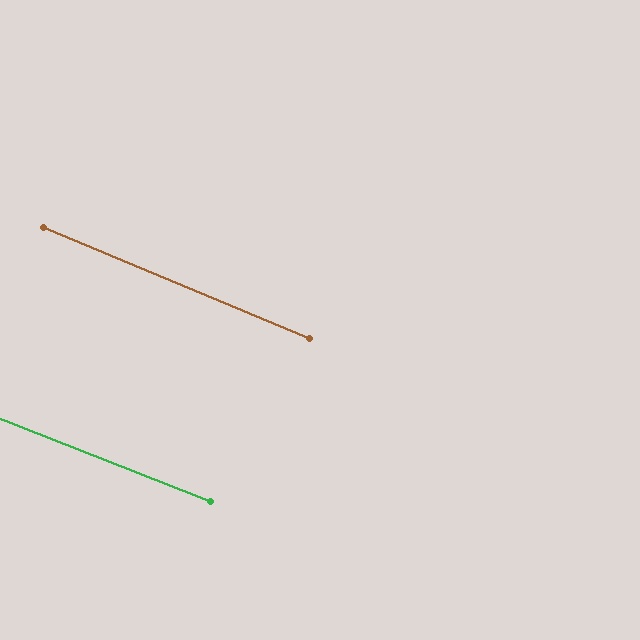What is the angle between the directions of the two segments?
Approximately 2 degrees.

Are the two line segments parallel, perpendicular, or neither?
Parallel — their directions differ by only 1.5°.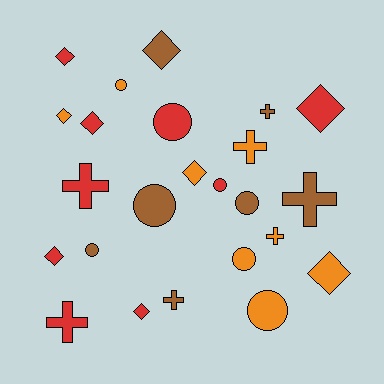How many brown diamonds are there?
There is 1 brown diamond.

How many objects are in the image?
There are 24 objects.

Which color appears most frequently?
Red, with 9 objects.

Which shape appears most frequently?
Diamond, with 9 objects.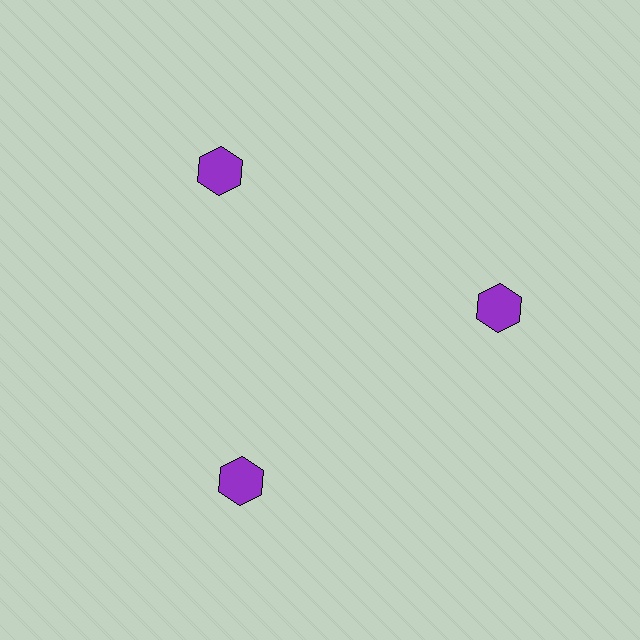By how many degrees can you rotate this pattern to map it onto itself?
The pattern maps onto itself every 120 degrees of rotation.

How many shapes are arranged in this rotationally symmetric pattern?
There are 3 shapes, arranged in 3 groups of 1.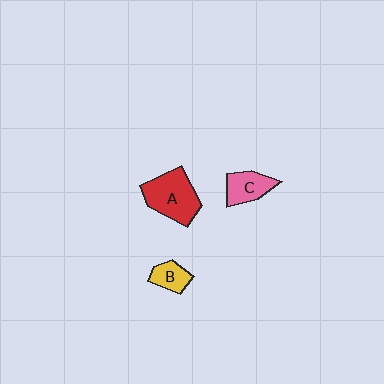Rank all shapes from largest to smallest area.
From largest to smallest: A (red), C (pink), B (yellow).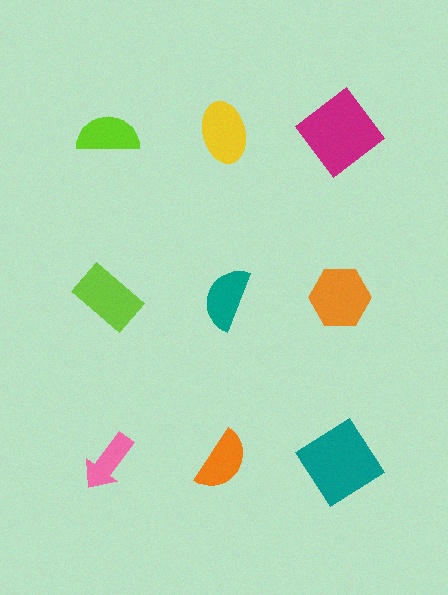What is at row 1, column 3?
A magenta diamond.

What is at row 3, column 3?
A teal diamond.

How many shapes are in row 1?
3 shapes.